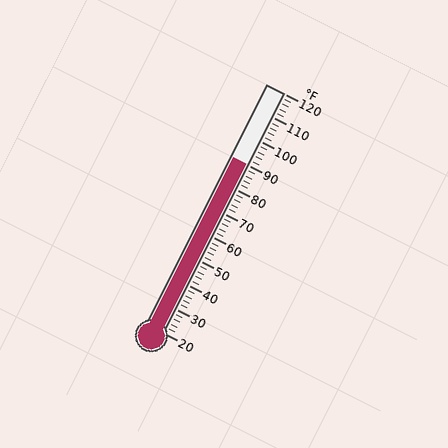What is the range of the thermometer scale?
The thermometer scale ranges from 20°F to 120°F.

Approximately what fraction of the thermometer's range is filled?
The thermometer is filled to approximately 70% of its range.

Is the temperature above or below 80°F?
The temperature is above 80°F.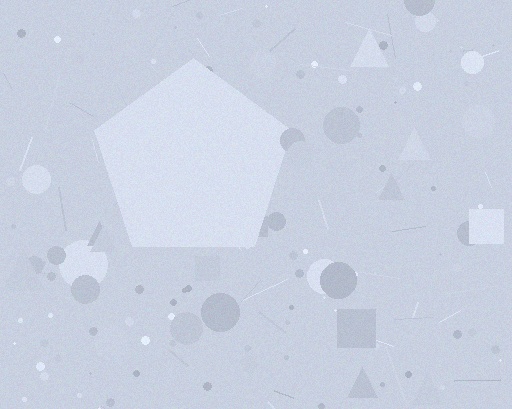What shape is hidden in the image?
A pentagon is hidden in the image.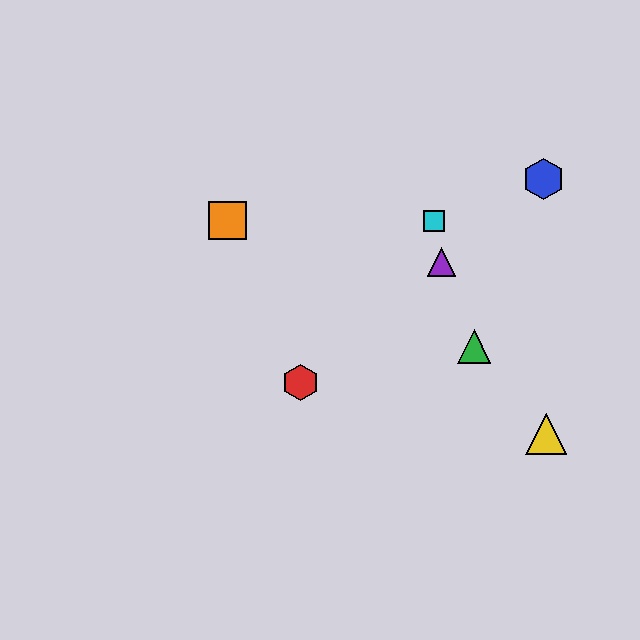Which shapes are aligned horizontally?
The orange square, the cyan square are aligned horizontally.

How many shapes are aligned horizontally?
2 shapes (the orange square, the cyan square) are aligned horizontally.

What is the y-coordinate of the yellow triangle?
The yellow triangle is at y≈434.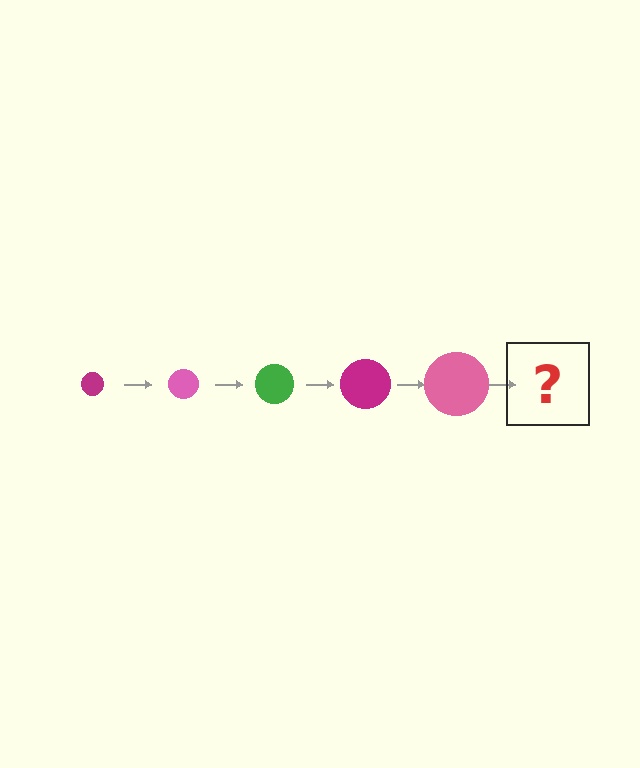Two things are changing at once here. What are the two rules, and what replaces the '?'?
The two rules are that the circle grows larger each step and the color cycles through magenta, pink, and green. The '?' should be a green circle, larger than the previous one.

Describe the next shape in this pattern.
It should be a green circle, larger than the previous one.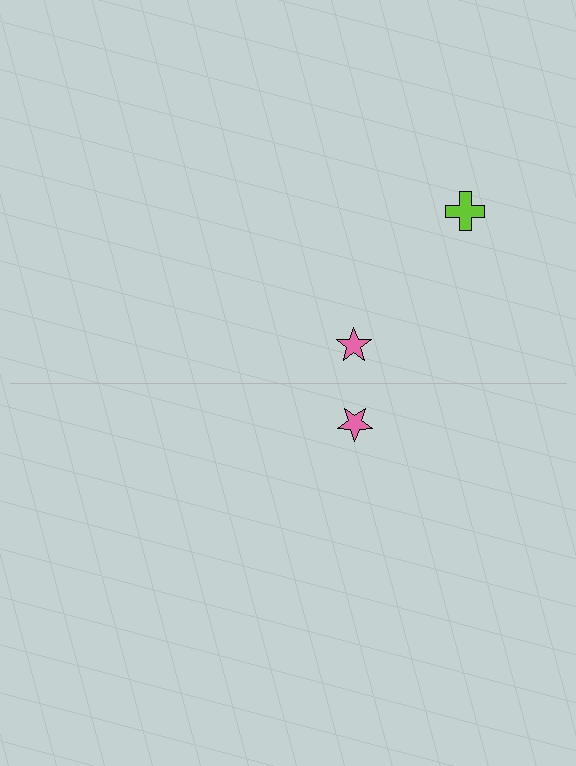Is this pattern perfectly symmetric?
No, the pattern is not perfectly symmetric. A lime cross is missing from the bottom side.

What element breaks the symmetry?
A lime cross is missing from the bottom side.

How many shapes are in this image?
There are 3 shapes in this image.